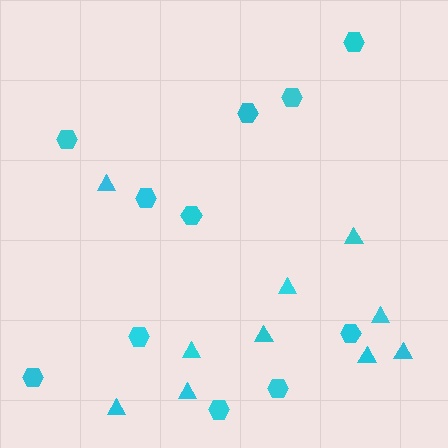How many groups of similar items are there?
There are 2 groups: one group of hexagons (11) and one group of triangles (10).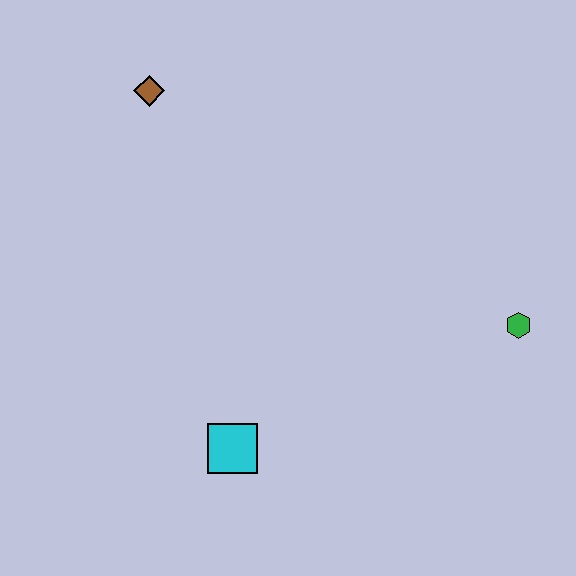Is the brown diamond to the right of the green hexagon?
No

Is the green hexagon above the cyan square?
Yes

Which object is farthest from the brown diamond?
The green hexagon is farthest from the brown diamond.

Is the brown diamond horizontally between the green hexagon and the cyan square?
No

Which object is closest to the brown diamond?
The cyan square is closest to the brown diamond.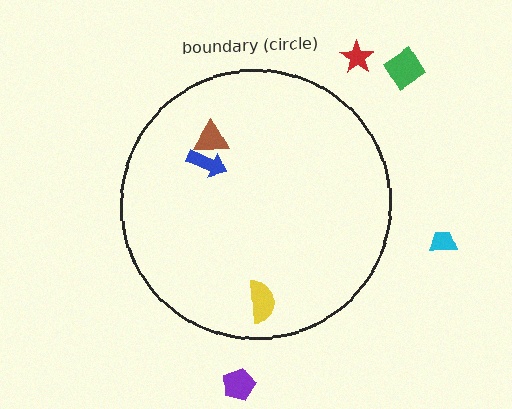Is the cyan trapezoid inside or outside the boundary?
Outside.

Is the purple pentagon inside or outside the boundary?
Outside.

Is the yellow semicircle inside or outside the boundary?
Inside.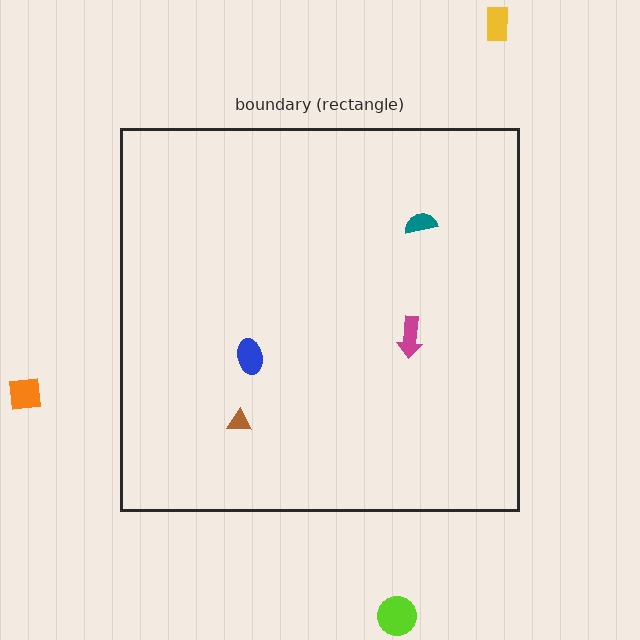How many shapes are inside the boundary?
4 inside, 3 outside.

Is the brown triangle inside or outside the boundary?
Inside.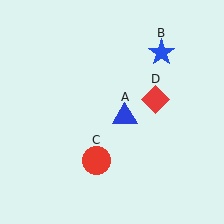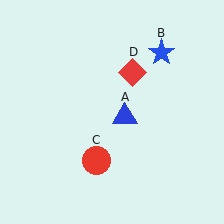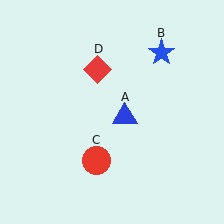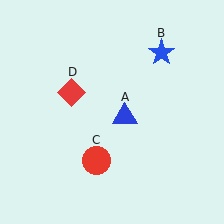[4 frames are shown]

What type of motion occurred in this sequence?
The red diamond (object D) rotated counterclockwise around the center of the scene.